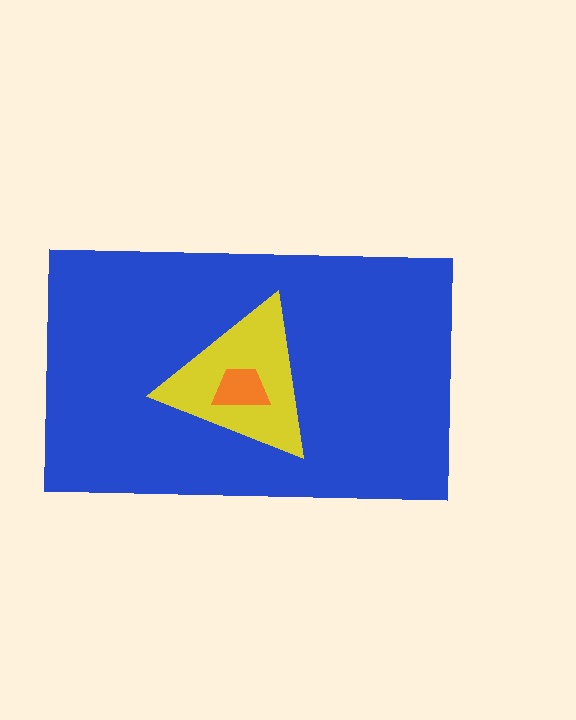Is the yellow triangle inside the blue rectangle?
Yes.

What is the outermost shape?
The blue rectangle.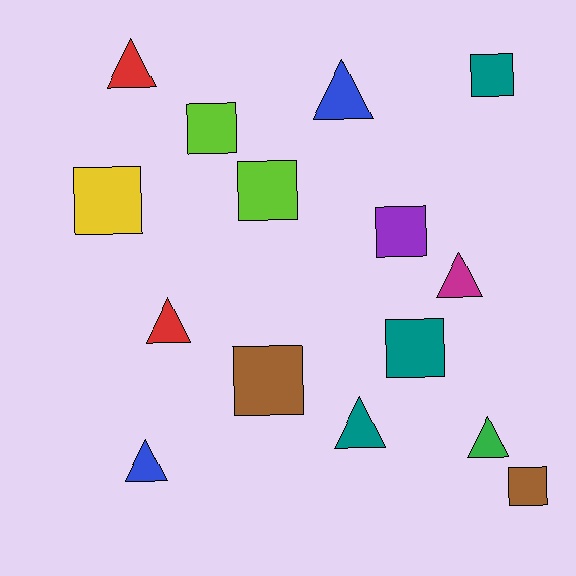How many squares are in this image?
There are 8 squares.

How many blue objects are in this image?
There are 2 blue objects.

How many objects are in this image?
There are 15 objects.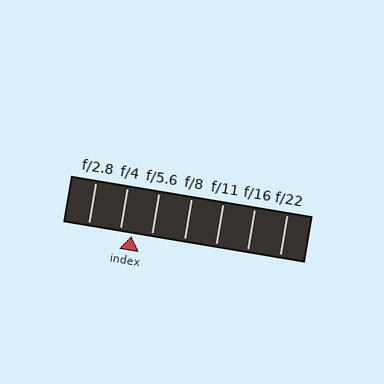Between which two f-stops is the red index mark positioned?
The index mark is between f/4 and f/5.6.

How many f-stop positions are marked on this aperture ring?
There are 7 f-stop positions marked.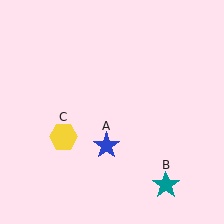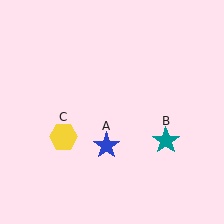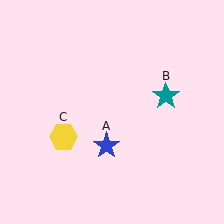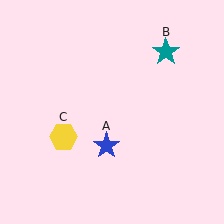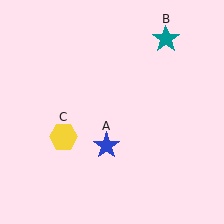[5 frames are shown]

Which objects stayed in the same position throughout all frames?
Blue star (object A) and yellow hexagon (object C) remained stationary.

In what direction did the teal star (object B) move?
The teal star (object B) moved up.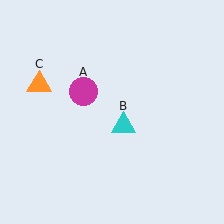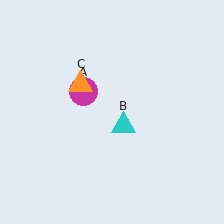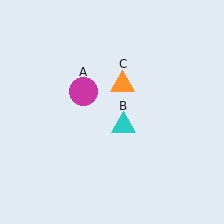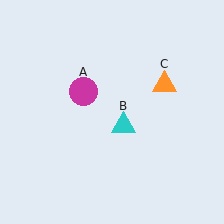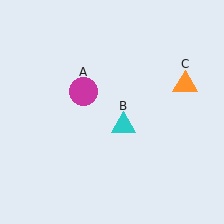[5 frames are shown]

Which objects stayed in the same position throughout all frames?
Magenta circle (object A) and cyan triangle (object B) remained stationary.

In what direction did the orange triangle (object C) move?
The orange triangle (object C) moved right.